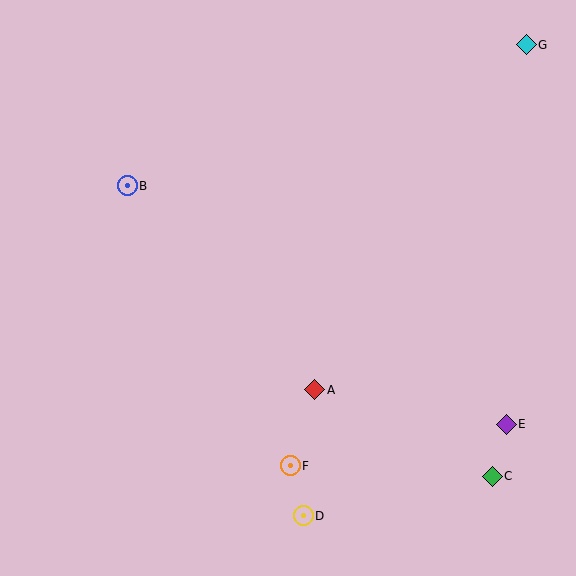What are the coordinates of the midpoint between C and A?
The midpoint between C and A is at (403, 433).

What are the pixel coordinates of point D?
Point D is at (303, 516).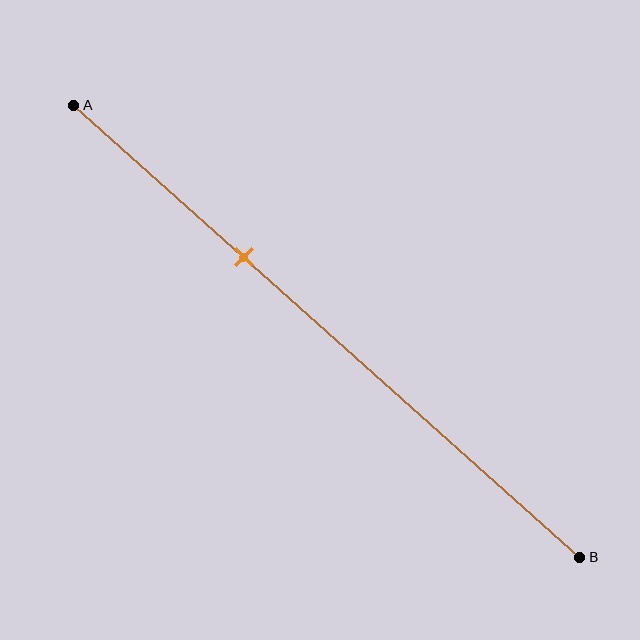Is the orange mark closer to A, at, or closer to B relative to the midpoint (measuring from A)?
The orange mark is closer to point A than the midpoint of segment AB.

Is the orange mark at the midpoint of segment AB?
No, the mark is at about 35% from A, not at the 50% midpoint.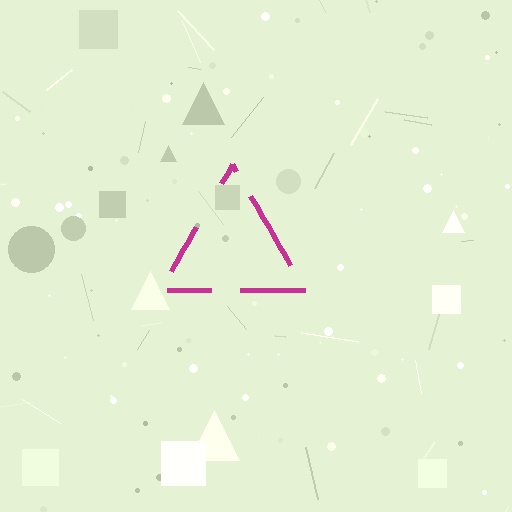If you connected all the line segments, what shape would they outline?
They would outline a triangle.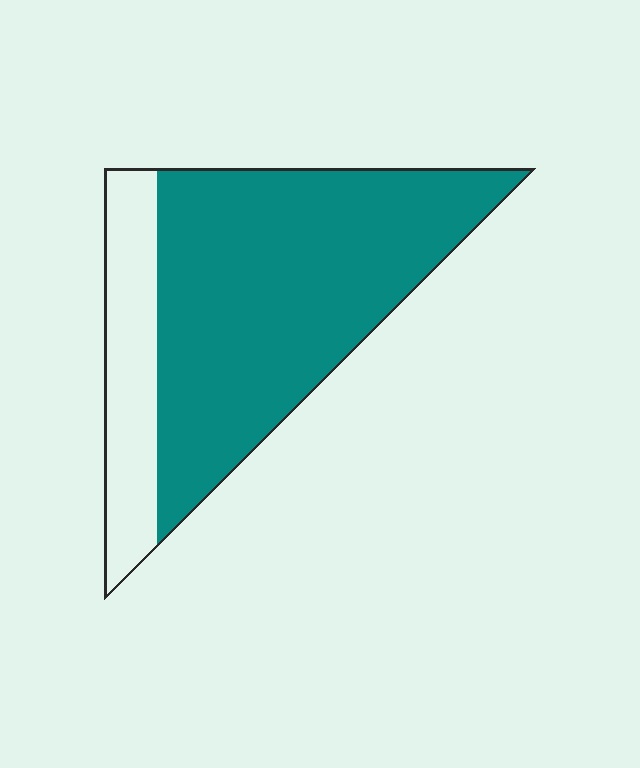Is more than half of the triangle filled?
Yes.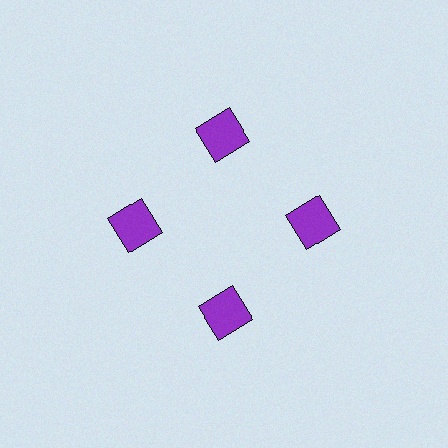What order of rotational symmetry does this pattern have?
This pattern has 4-fold rotational symmetry.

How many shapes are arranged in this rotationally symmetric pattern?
There are 4 shapes, arranged in 4 groups of 1.